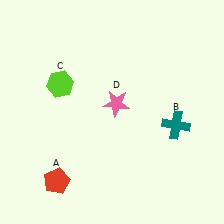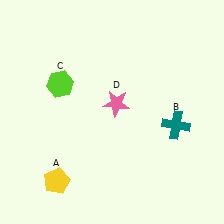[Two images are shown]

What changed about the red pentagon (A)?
In Image 1, A is red. In Image 2, it changed to yellow.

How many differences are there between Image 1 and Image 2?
There is 1 difference between the two images.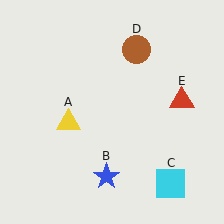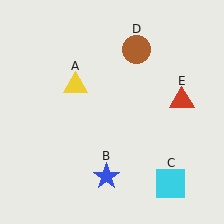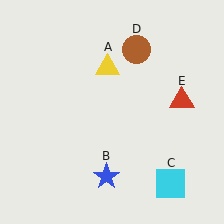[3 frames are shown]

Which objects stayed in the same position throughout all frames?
Blue star (object B) and cyan square (object C) and brown circle (object D) and red triangle (object E) remained stationary.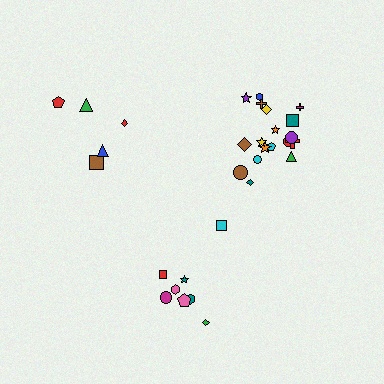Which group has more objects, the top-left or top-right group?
The top-right group.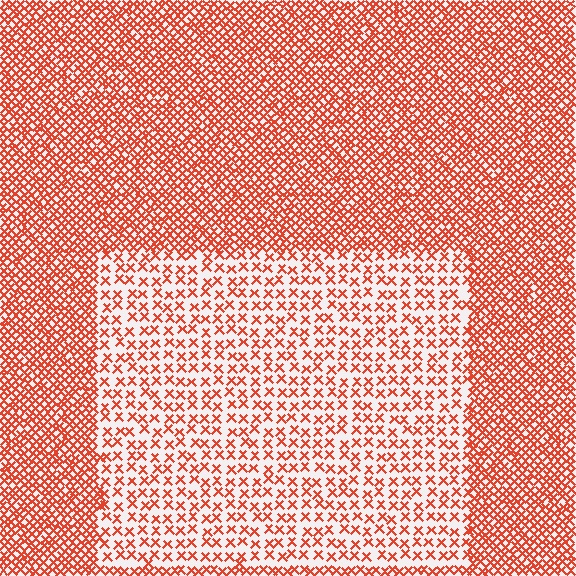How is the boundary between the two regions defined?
The boundary is defined by a change in element density (approximately 2.4x ratio). All elements are the same color, size, and shape.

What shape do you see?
I see a rectangle.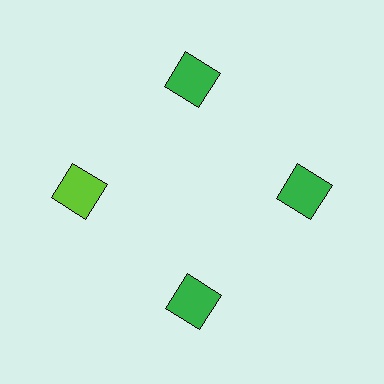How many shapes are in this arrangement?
There are 4 shapes arranged in a ring pattern.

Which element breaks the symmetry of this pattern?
The lime square at roughly the 9 o'clock position breaks the symmetry. All other shapes are green squares.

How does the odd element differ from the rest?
It has a different color: lime instead of green.